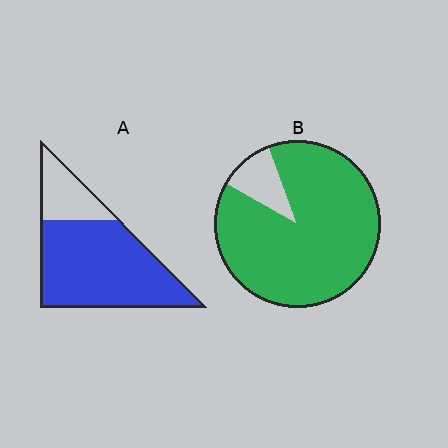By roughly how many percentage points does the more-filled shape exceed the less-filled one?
By roughly 10 percentage points (B over A).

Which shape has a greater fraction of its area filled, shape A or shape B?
Shape B.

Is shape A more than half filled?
Yes.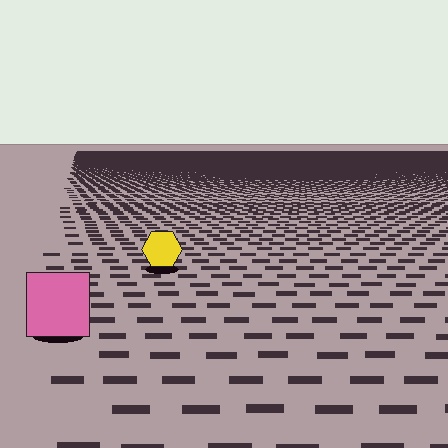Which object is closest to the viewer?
The pink square is closest. The texture marks near it are larger and more spread out.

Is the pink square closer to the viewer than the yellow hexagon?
Yes. The pink square is closer — you can tell from the texture gradient: the ground texture is coarser near it.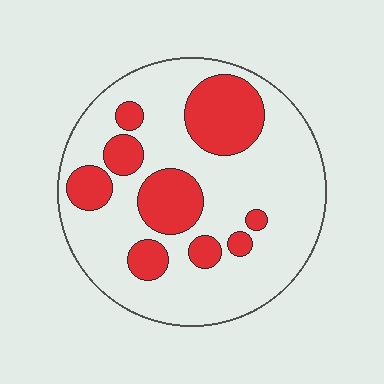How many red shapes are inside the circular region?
9.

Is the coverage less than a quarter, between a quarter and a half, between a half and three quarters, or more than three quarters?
Between a quarter and a half.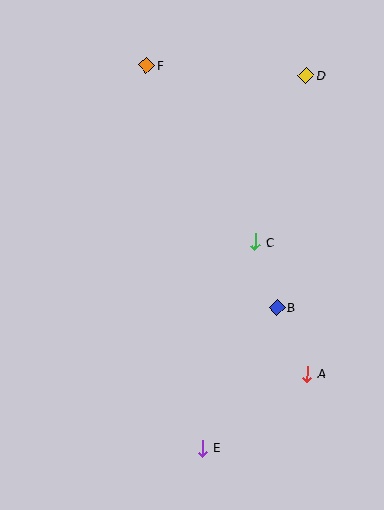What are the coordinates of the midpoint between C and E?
The midpoint between C and E is at (229, 345).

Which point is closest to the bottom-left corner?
Point E is closest to the bottom-left corner.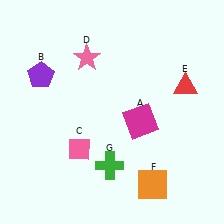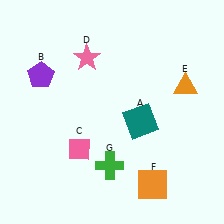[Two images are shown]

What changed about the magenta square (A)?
In Image 1, A is magenta. In Image 2, it changed to teal.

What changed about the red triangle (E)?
In Image 1, E is red. In Image 2, it changed to orange.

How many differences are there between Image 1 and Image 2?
There are 2 differences between the two images.